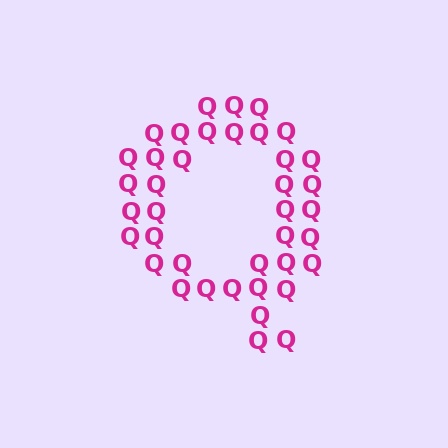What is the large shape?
The large shape is the letter Q.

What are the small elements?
The small elements are letter Q's.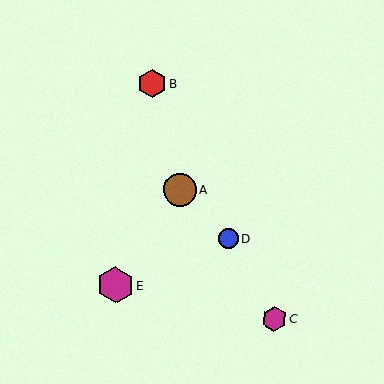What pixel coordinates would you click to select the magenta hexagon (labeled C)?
Click at (274, 319) to select the magenta hexagon C.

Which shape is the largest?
The magenta hexagon (labeled E) is the largest.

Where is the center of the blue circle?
The center of the blue circle is at (228, 238).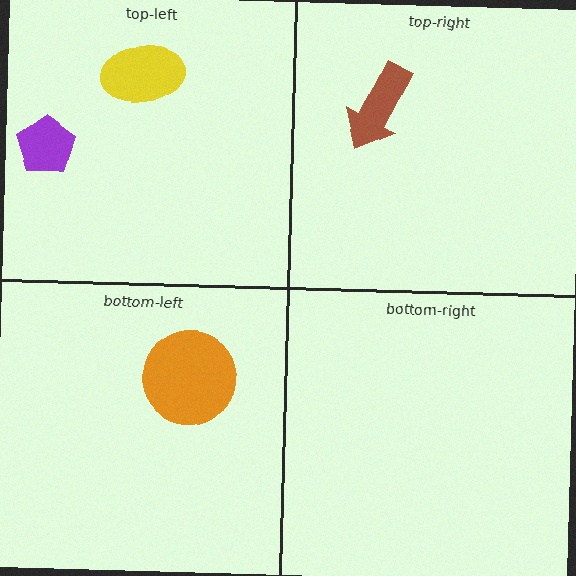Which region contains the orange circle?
The bottom-left region.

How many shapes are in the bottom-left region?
1.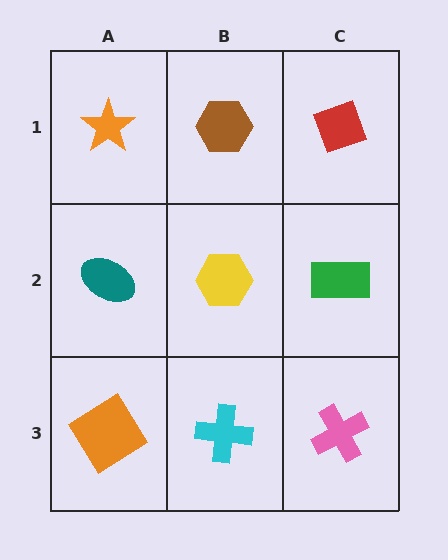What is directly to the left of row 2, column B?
A teal ellipse.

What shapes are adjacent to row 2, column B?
A brown hexagon (row 1, column B), a cyan cross (row 3, column B), a teal ellipse (row 2, column A), a green rectangle (row 2, column C).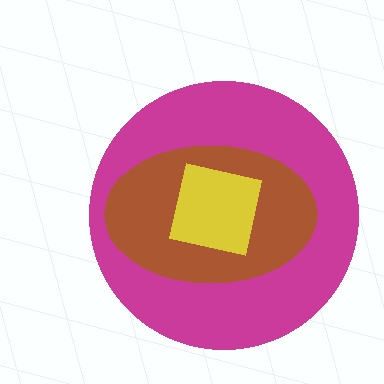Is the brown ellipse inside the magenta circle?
Yes.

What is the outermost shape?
The magenta circle.